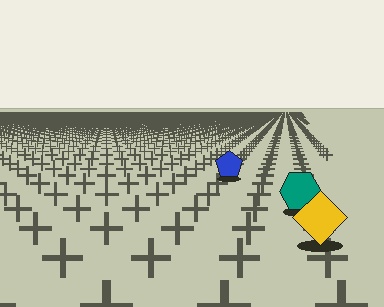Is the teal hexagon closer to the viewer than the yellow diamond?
No. The yellow diamond is closer — you can tell from the texture gradient: the ground texture is coarser near it.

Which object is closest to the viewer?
The yellow diamond is closest. The texture marks near it are larger and more spread out.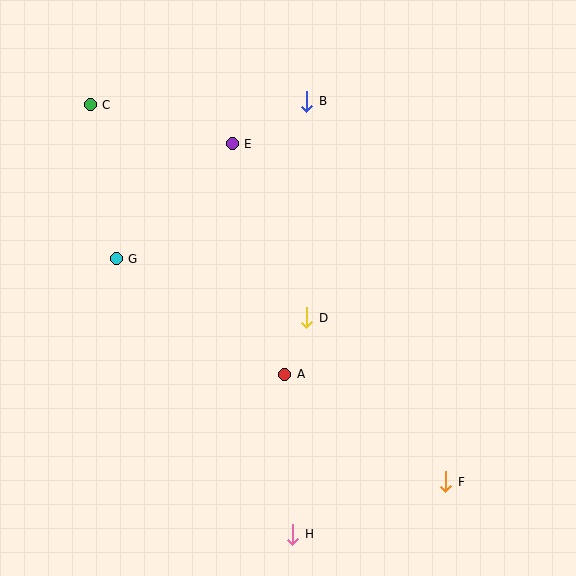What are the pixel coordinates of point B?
Point B is at (307, 101).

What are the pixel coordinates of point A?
Point A is at (285, 374).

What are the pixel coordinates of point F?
Point F is at (446, 482).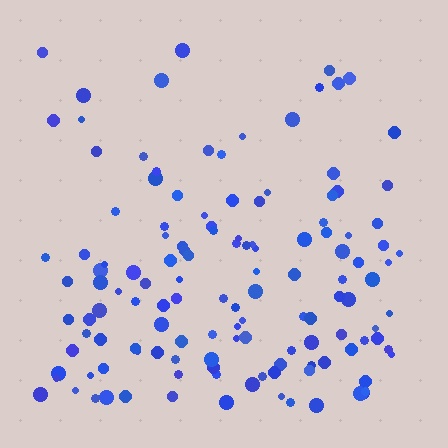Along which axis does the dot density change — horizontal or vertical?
Vertical.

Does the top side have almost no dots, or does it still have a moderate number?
Still a moderate number, just noticeably fewer than the bottom.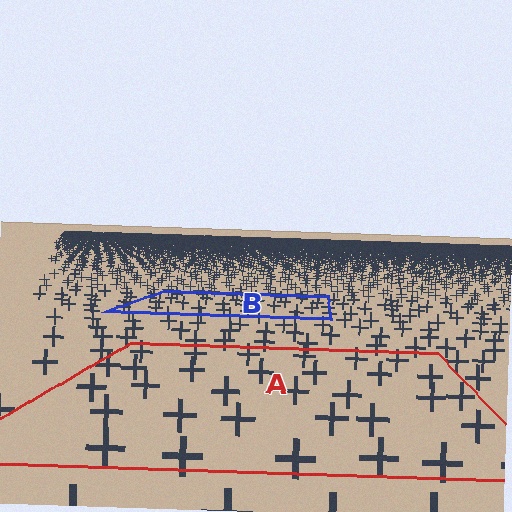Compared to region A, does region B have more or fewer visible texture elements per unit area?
Region B has more texture elements per unit area — they are packed more densely because it is farther away.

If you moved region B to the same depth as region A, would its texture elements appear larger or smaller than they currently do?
They would appear larger. At a closer depth, the same texture elements are projected at a bigger on-screen size.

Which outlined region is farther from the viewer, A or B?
Region B is farther from the viewer — the texture elements inside it appear smaller and more densely packed.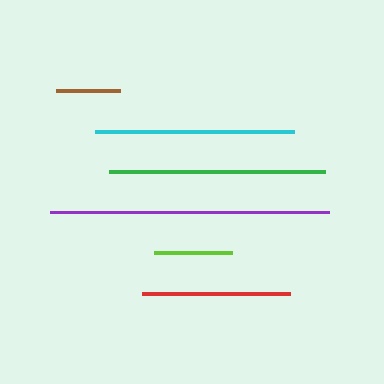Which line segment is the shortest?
The brown line is the shortest at approximately 64 pixels.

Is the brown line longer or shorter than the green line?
The green line is longer than the brown line.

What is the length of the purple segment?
The purple segment is approximately 279 pixels long.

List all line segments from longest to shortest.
From longest to shortest: purple, green, cyan, red, lime, brown.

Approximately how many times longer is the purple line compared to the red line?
The purple line is approximately 1.9 times the length of the red line.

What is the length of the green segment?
The green segment is approximately 216 pixels long.